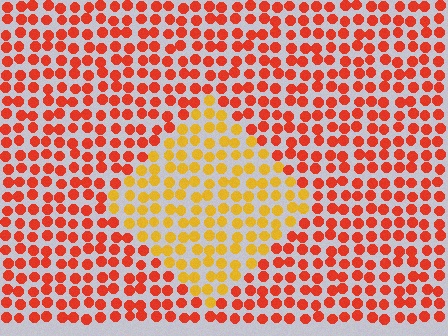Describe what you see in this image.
The image is filled with small red elements in a uniform arrangement. A diamond-shaped region is visible where the elements are tinted to a slightly different hue, forming a subtle color boundary.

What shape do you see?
I see a diamond.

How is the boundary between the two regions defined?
The boundary is defined purely by a slight shift in hue (about 39 degrees). Spacing, size, and orientation are identical on both sides.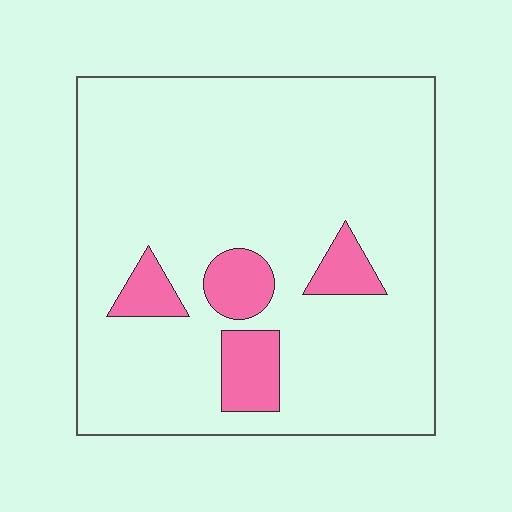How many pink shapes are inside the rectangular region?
4.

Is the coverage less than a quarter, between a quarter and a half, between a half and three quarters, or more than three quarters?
Less than a quarter.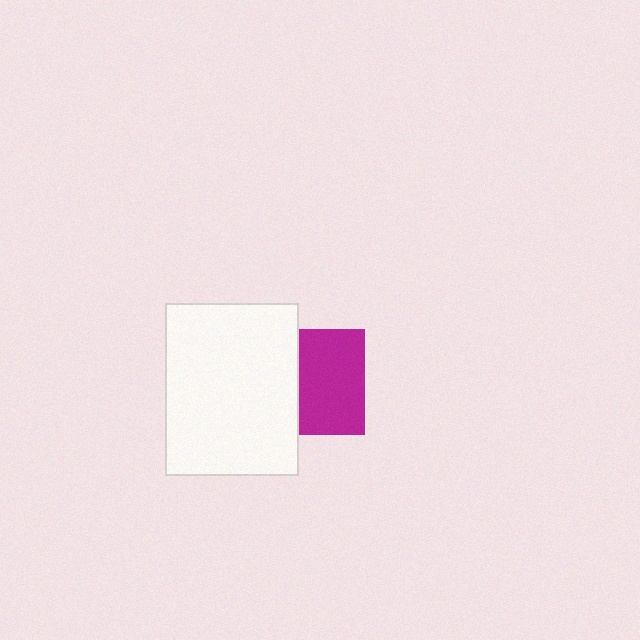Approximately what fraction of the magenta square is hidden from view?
Roughly 38% of the magenta square is hidden behind the white rectangle.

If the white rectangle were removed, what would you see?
You would see the complete magenta square.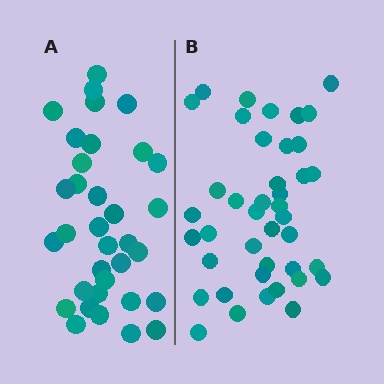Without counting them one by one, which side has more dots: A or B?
Region B (the right region) has more dots.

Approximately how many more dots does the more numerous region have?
Region B has roughly 8 or so more dots than region A.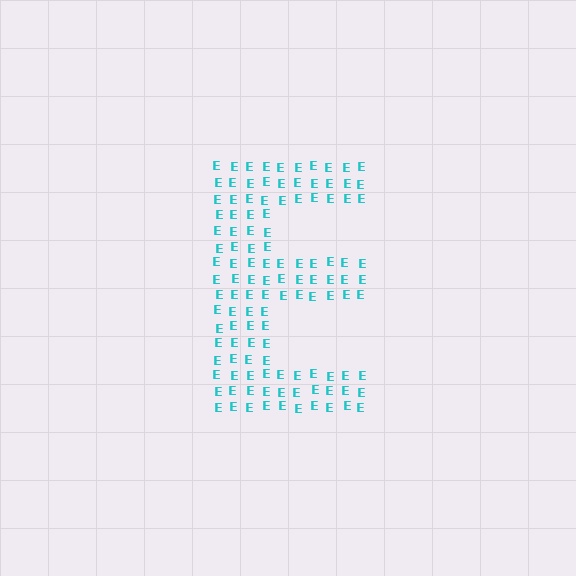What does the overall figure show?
The overall figure shows the letter E.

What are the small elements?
The small elements are letter E's.